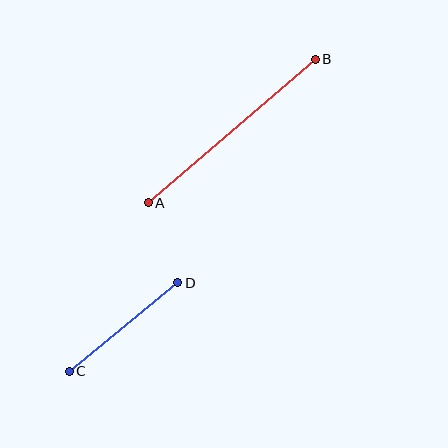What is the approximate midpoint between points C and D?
The midpoint is at approximately (123, 327) pixels.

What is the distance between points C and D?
The distance is approximately 140 pixels.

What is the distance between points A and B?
The distance is approximately 220 pixels.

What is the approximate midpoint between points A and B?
The midpoint is at approximately (232, 131) pixels.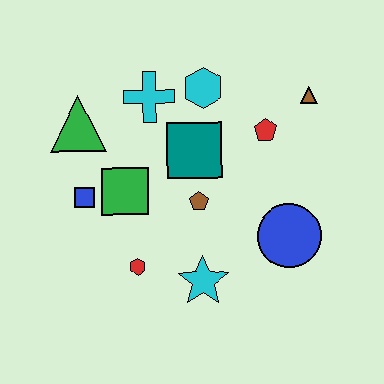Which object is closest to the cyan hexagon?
The cyan cross is closest to the cyan hexagon.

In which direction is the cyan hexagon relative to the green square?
The cyan hexagon is above the green square.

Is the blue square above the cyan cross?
No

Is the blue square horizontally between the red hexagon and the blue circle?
No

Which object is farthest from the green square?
The brown triangle is farthest from the green square.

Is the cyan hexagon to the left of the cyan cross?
No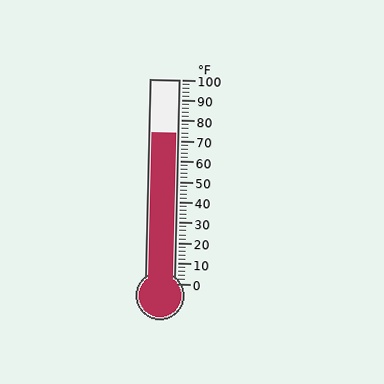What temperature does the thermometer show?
The thermometer shows approximately 74°F.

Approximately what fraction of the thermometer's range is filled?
The thermometer is filled to approximately 75% of its range.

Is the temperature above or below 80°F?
The temperature is below 80°F.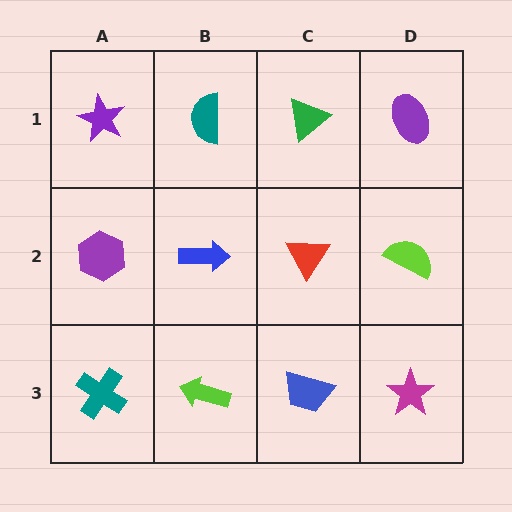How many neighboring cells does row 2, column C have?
4.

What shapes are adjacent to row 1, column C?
A red triangle (row 2, column C), a teal semicircle (row 1, column B), a purple ellipse (row 1, column D).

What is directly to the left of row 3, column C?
A lime arrow.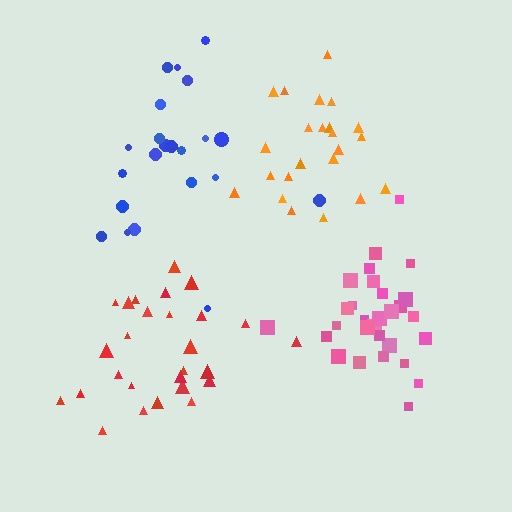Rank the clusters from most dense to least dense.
pink, orange, red, blue.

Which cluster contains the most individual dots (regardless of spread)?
Pink (29).